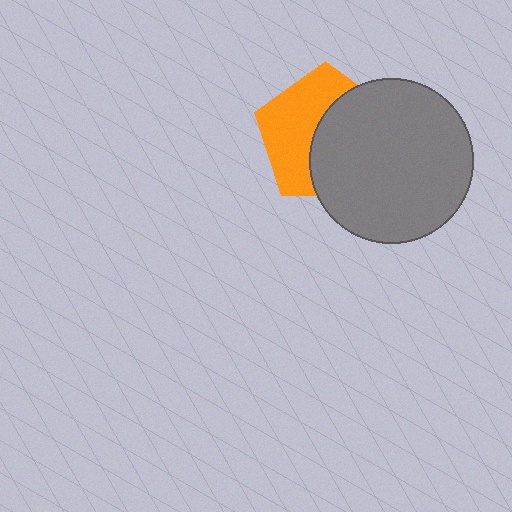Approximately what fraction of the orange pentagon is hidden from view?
Roughly 52% of the orange pentagon is hidden behind the gray circle.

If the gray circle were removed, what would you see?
You would see the complete orange pentagon.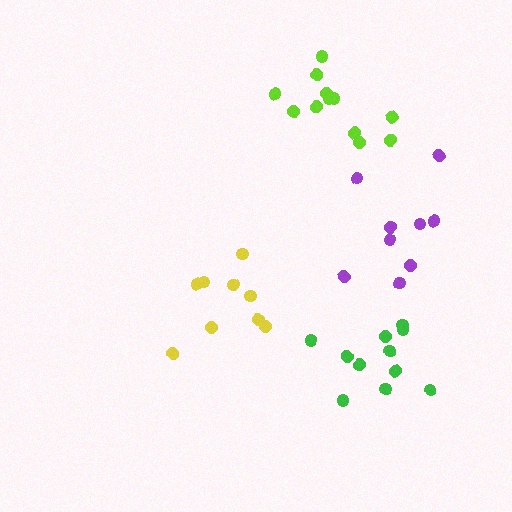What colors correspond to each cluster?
The clusters are colored: lime, yellow, purple, green.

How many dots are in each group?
Group 1: 12 dots, Group 2: 9 dots, Group 3: 9 dots, Group 4: 11 dots (41 total).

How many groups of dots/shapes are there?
There are 4 groups.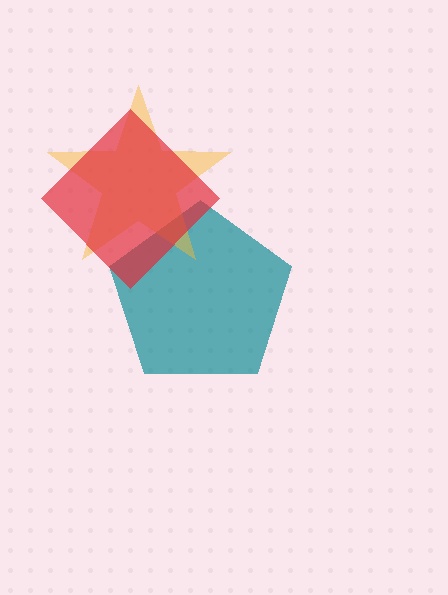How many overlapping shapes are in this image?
There are 3 overlapping shapes in the image.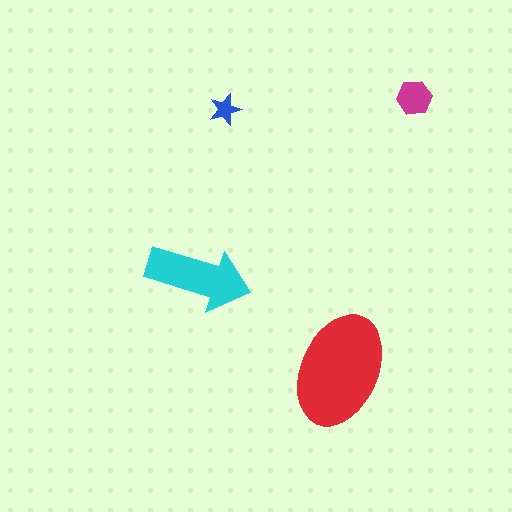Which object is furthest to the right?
The magenta hexagon is rightmost.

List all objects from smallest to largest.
The blue star, the magenta hexagon, the cyan arrow, the red ellipse.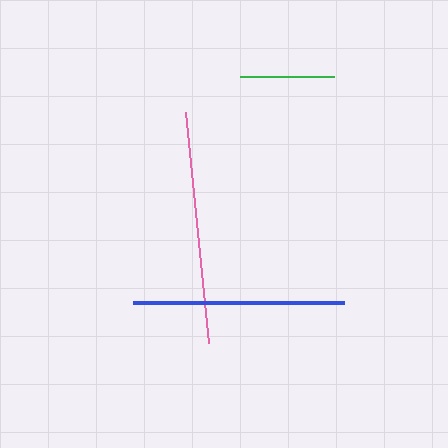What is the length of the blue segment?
The blue segment is approximately 212 pixels long.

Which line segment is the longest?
The pink line is the longest at approximately 233 pixels.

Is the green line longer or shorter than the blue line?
The blue line is longer than the green line.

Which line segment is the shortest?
The green line is the shortest at approximately 94 pixels.